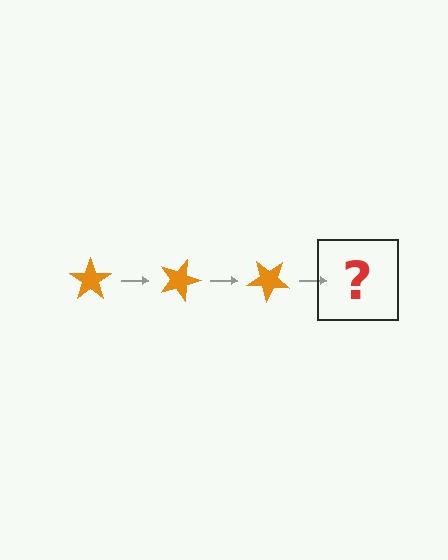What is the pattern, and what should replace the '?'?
The pattern is that the star rotates 20 degrees each step. The '?' should be an orange star rotated 60 degrees.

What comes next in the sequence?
The next element should be an orange star rotated 60 degrees.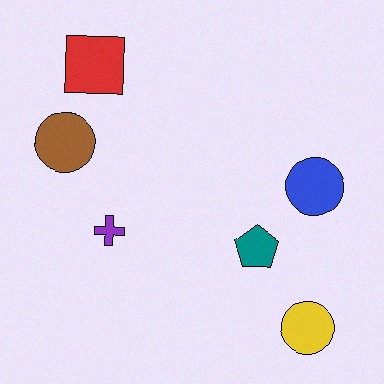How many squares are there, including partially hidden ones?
There is 1 square.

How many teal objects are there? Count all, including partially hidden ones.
There is 1 teal object.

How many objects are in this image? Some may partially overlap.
There are 6 objects.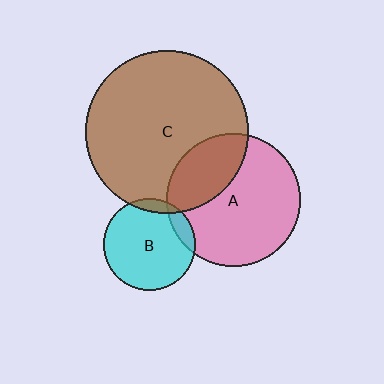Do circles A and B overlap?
Yes.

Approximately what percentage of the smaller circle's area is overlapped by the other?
Approximately 10%.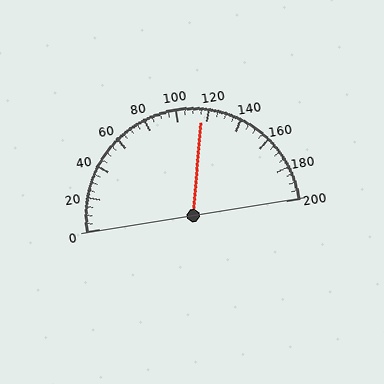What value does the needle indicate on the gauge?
The needle indicates approximately 115.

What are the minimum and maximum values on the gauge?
The gauge ranges from 0 to 200.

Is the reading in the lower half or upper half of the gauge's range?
The reading is in the upper half of the range (0 to 200).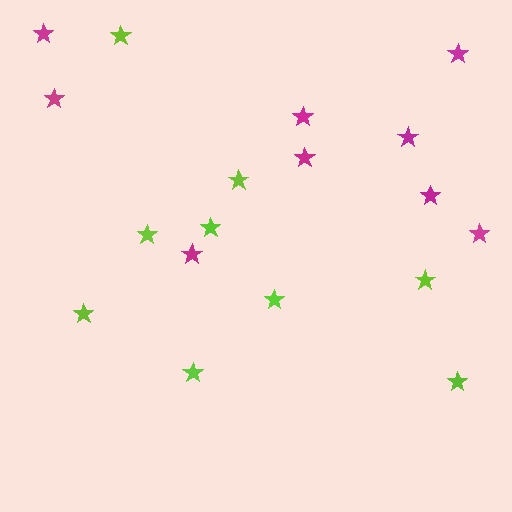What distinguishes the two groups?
There are 2 groups: one group of lime stars (9) and one group of magenta stars (9).